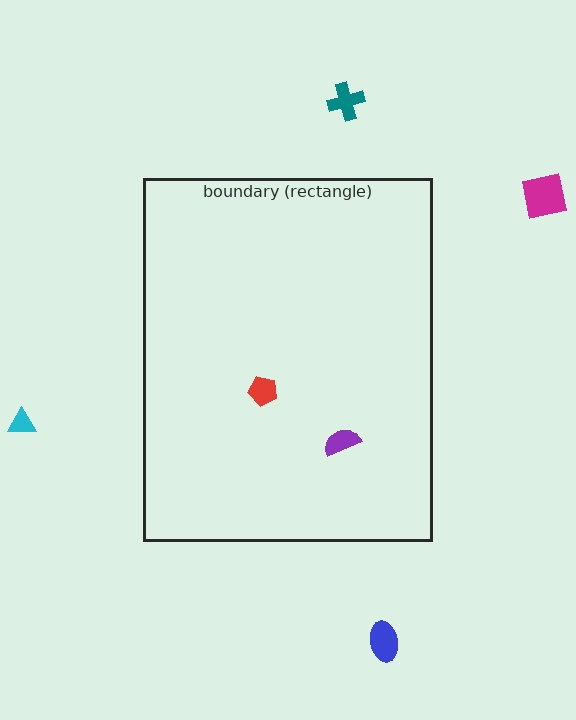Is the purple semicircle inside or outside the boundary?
Inside.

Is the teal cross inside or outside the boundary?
Outside.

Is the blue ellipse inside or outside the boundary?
Outside.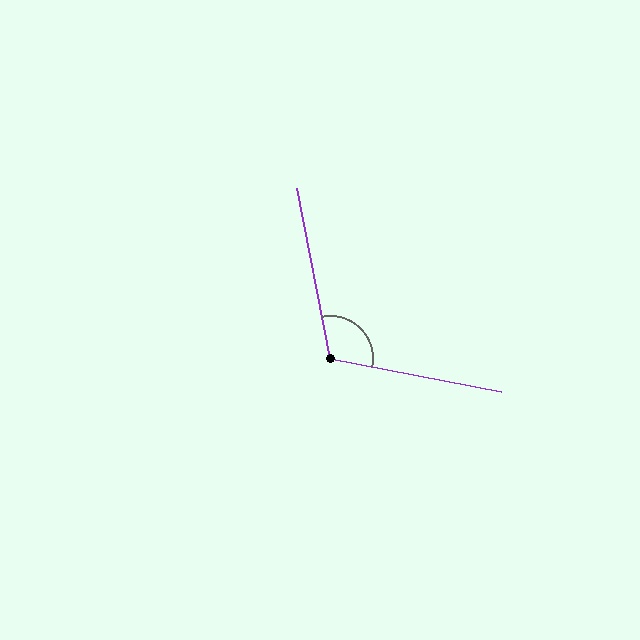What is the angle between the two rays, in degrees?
Approximately 112 degrees.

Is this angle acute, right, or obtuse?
It is obtuse.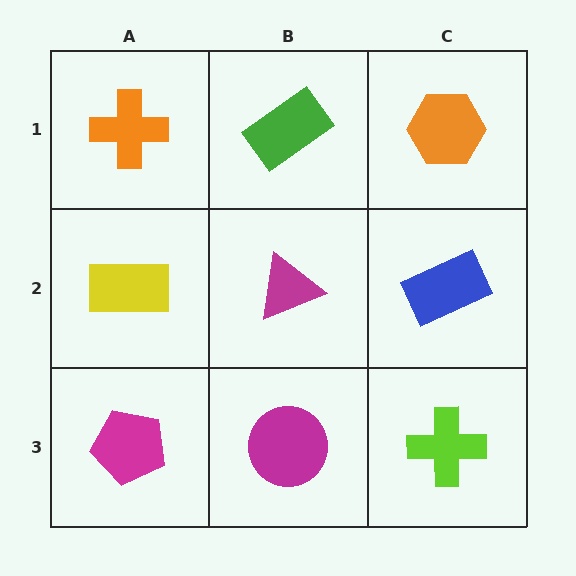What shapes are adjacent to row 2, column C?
An orange hexagon (row 1, column C), a lime cross (row 3, column C), a magenta triangle (row 2, column B).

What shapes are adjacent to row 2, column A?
An orange cross (row 1, column A), a magenta pentagon (row 3, column A), a magenta triangle (row 2, column B).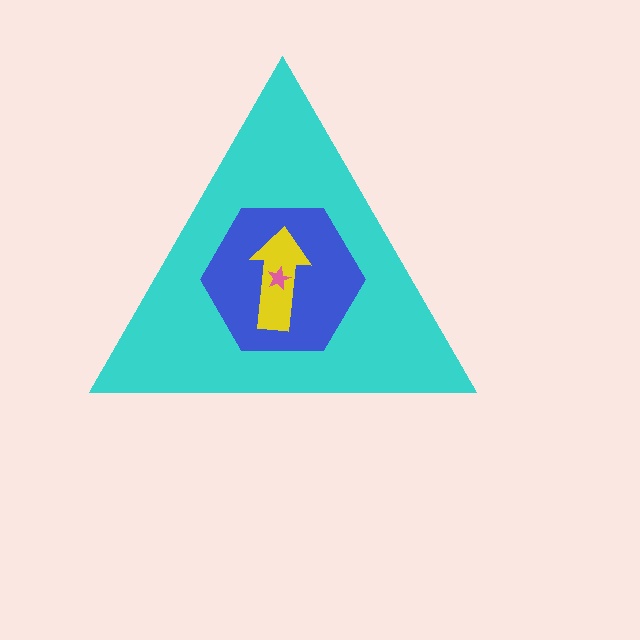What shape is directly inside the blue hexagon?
The yellow arrow.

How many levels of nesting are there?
4.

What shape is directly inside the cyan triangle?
The blue hexagon.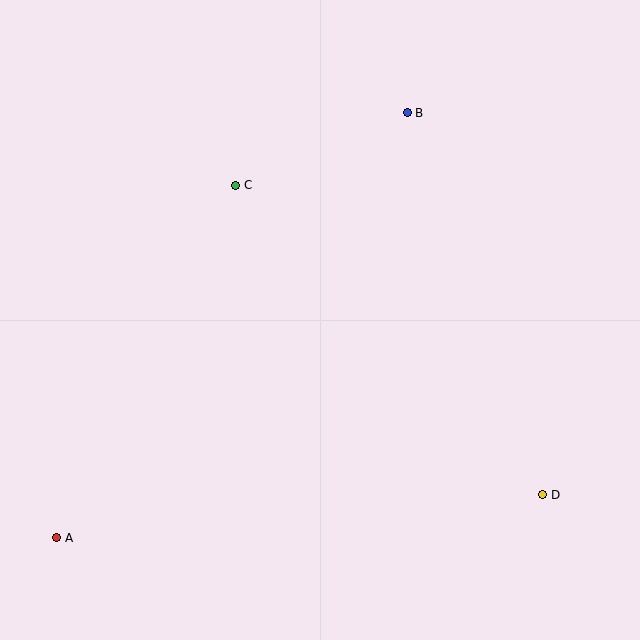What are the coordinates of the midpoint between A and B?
The midpoint between A and B is at (232, 325).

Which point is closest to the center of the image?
Point C at (236, 186) is closest to the center.